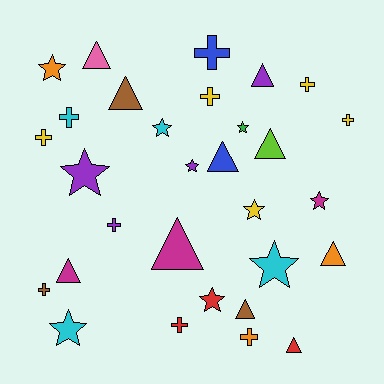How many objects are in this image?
There are 30 objects.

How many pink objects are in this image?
There is 1 pink object.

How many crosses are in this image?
There are 10 crosses.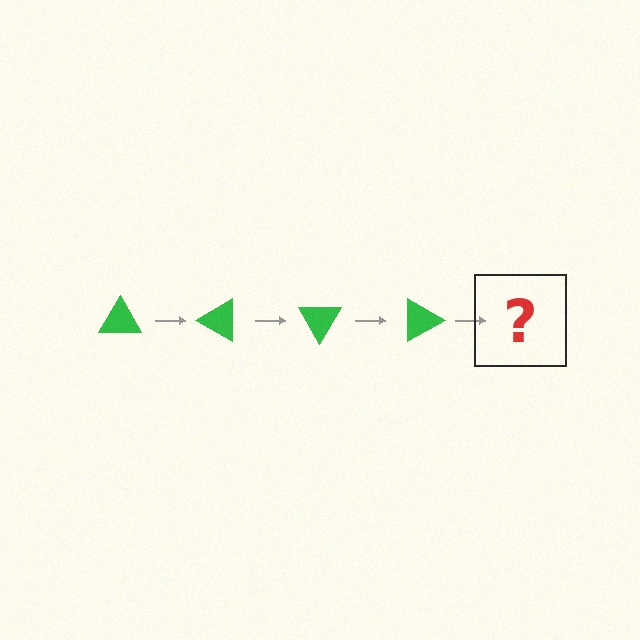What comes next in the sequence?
The next element should be a green triangle rotated 120 degrees.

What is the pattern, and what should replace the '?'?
The pattern is that the triangle rotates 30 degrees each step. The '?' should be a green triangle rotated 120 degrees.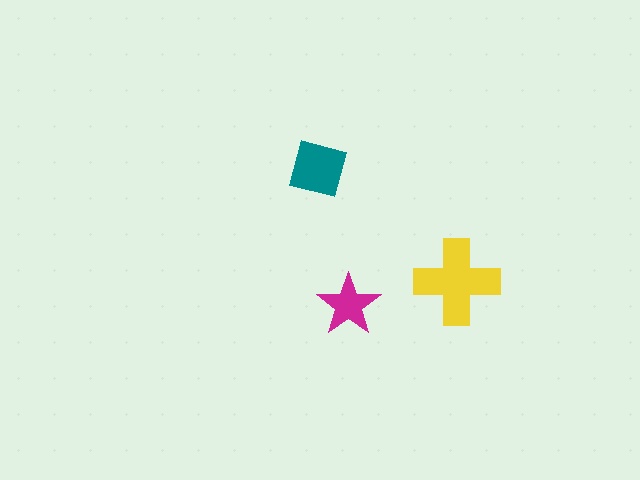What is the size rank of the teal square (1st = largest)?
2nd.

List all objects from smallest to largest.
The magenta star, the teal square, the yellow cross.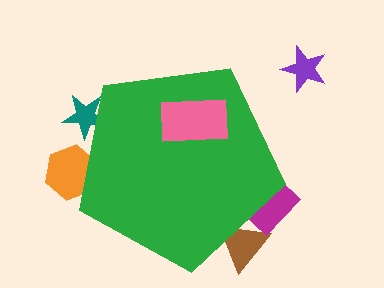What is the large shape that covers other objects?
A green pentagon.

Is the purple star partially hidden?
No, the purple star is fully visible.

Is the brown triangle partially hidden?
Yes, the brown triangle is partially hidden behind the green pentagon.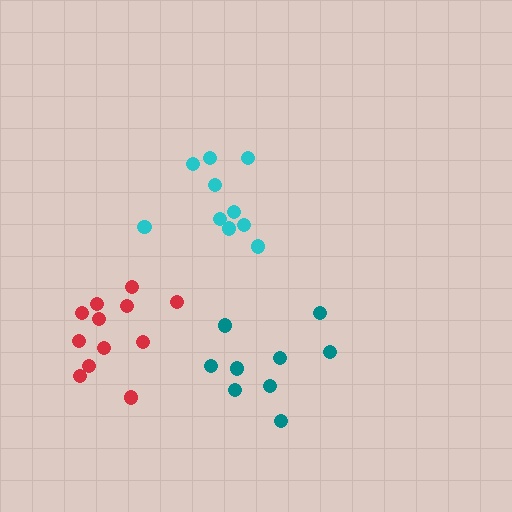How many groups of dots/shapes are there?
There are 3 groups.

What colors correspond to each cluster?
The clusters are colored: teal, red, cyan.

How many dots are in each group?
Group 1: 9 dots, Group 2: 12 dots, Group 3: 10 dots (31 total).